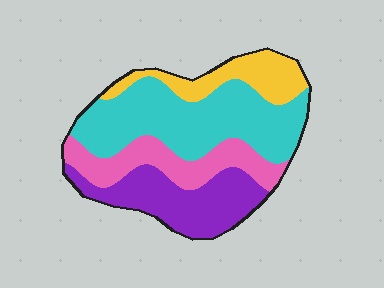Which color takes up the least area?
Yellow, at roughly 15%.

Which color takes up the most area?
Cyan, at roughly 40%.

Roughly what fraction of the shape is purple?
Purple covers 24% of the shape.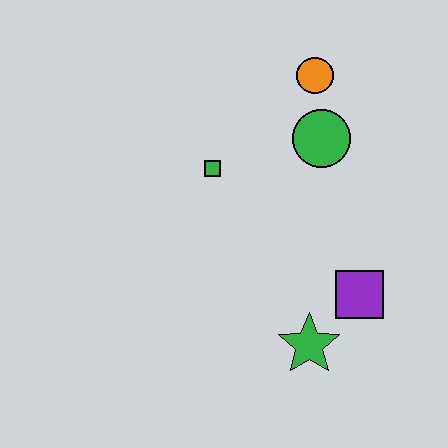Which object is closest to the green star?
The purple square is closest to the green star.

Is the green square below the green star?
No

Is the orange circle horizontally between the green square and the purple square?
Yes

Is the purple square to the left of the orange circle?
No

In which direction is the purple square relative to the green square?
The purple square is to the right of the green square.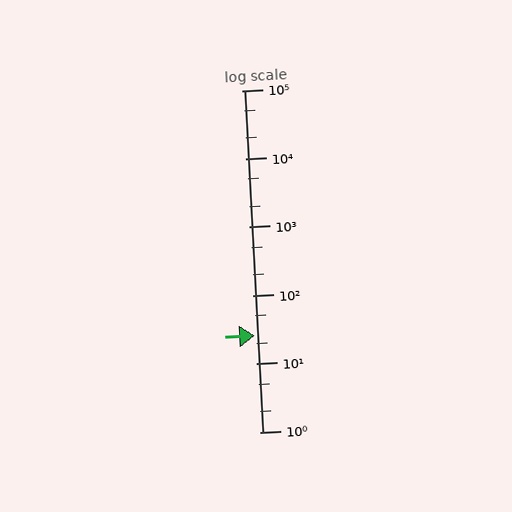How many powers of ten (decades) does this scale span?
The scale spans 5 decades, from 1 to 100000.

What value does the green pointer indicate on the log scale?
The pointer indicates approximately 26.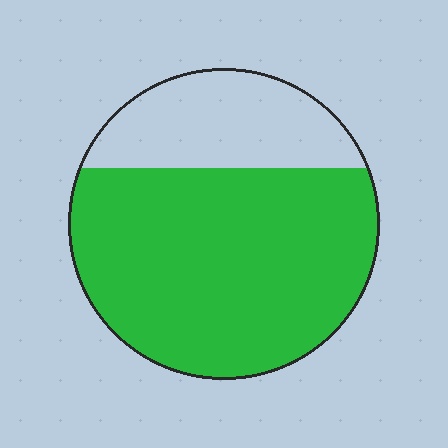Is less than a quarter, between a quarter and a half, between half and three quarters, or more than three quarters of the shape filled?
Between half and three quarters.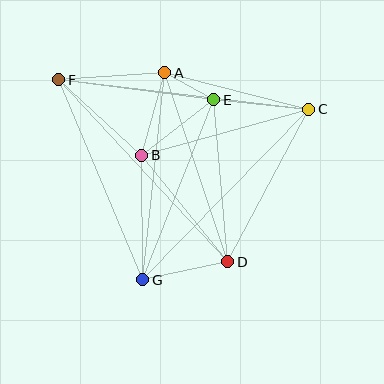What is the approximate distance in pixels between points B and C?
The distance between B and C is approximately 173 pixels.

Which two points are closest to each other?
Points A and E are closest to each other.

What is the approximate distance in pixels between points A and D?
The distance between A and D is approximately 199 pixels.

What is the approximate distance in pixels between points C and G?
The distance between C and G is approximately 238 pixels.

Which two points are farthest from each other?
Points C and F are farthest from each other.